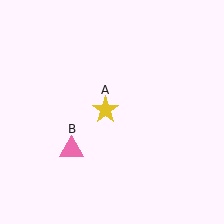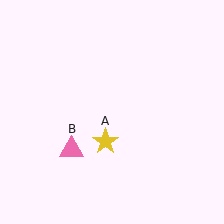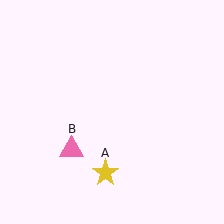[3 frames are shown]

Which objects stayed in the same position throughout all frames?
Pink triangle (object B) remained stationary.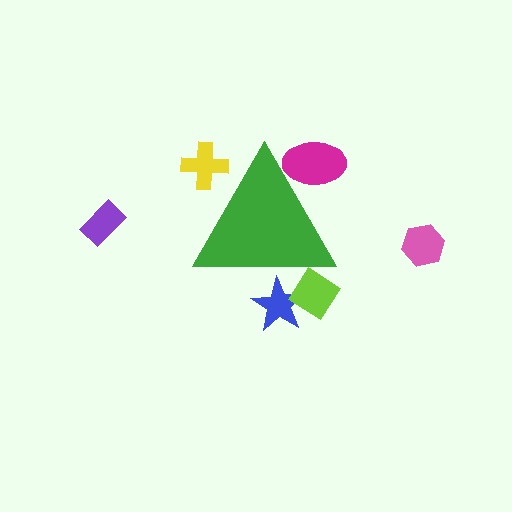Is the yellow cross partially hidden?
Yes, the yellow cross is partially hidden behind the green triangle.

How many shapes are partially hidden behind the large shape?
4 shapes are partially hidden.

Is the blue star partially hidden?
Yes, the blue star is partially hidden behind the green triangle.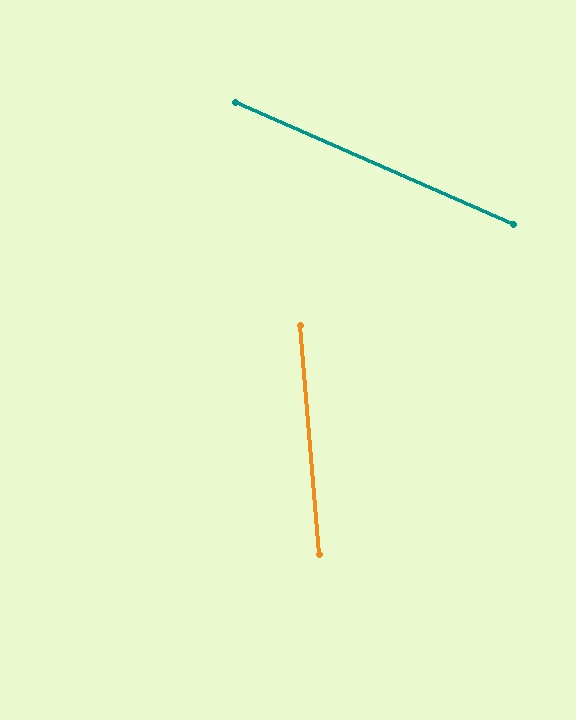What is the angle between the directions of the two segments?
Approximately 62 degrees.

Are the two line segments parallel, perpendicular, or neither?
Neither parallel nor perpendicular — they differ by about 62°.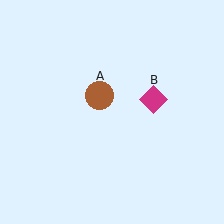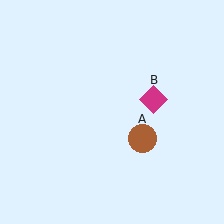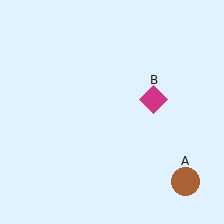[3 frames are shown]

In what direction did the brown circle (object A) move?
The brown circle (object A) moved down and to the right.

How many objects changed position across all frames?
1 object changed position: brown circle (object A).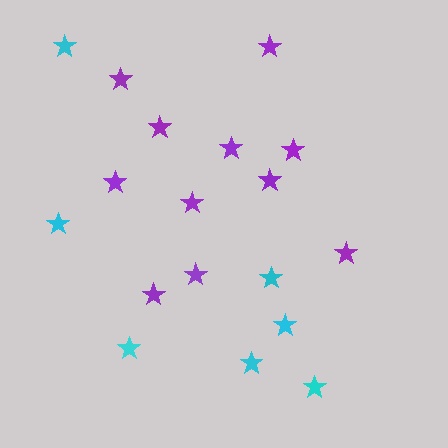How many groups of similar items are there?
There are 2 groups: one group of cyan stars (7) and one group of purple stars (11).